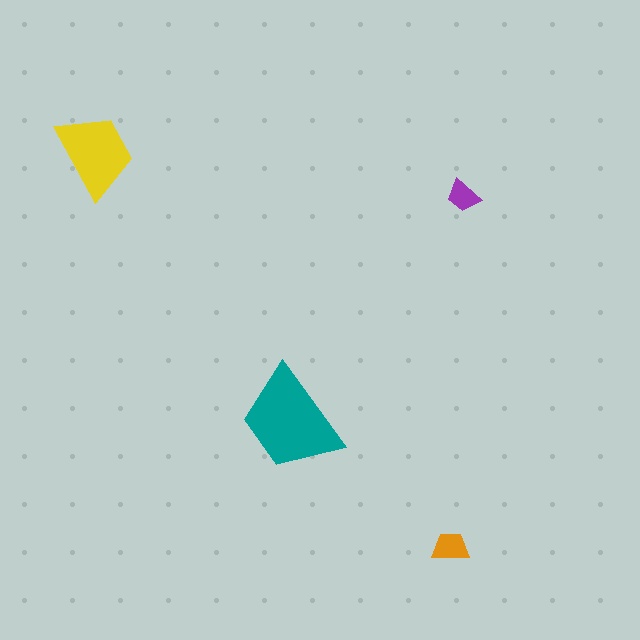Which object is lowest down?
The orange trapezoid is bottommost.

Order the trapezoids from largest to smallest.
the teal one, the yellow one, the orange one, the purple one.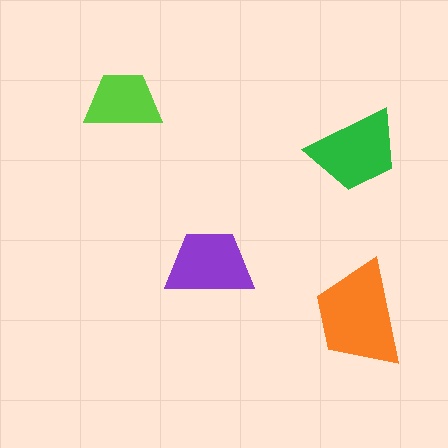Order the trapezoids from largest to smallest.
the orange one, the green one, the purple one, the lime one.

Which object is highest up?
The lime trapezoid is topmost.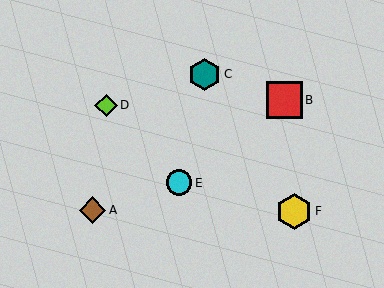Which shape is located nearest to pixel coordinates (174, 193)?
The cyan circle (labeled E) at (179, 183) is nearest to that location.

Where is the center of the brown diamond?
The center of the brown diamond is at (92, 210).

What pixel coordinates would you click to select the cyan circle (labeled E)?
Click at (179, 183) to select the cyan circle E.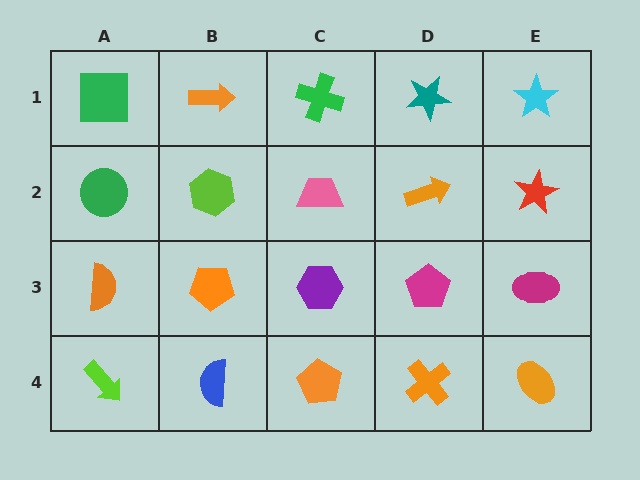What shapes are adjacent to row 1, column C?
A pink trapezoid (row 2, column C), an orange arrow (row 1, column B), a teal star (row 1, column D).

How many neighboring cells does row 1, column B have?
3.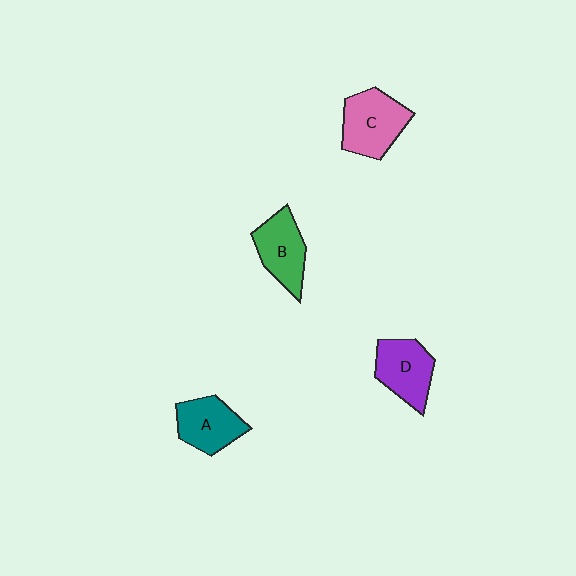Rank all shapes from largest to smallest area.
From largest to smallest: C (pink), D (purple), B (green), A (teal).